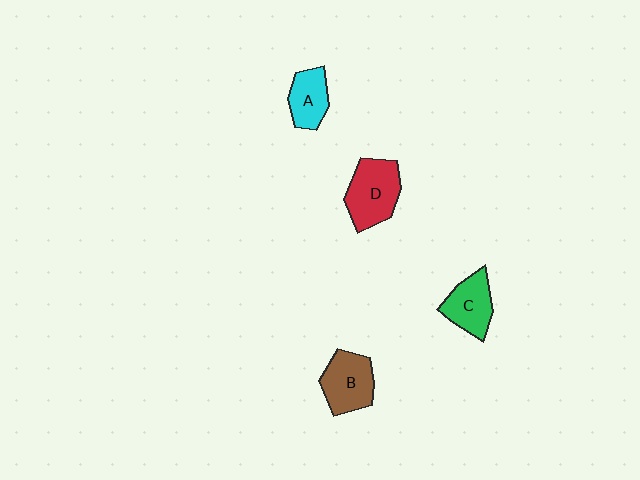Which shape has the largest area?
Shape D (red).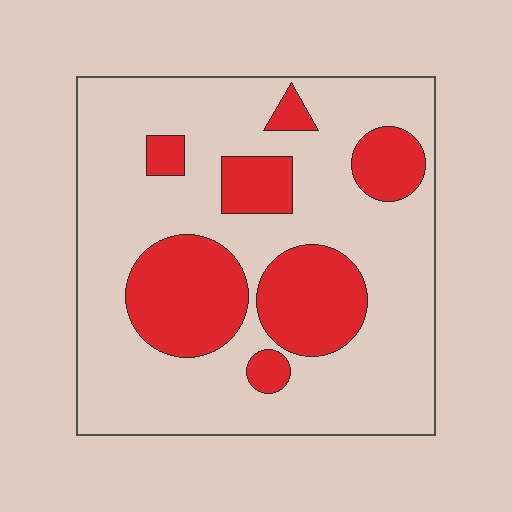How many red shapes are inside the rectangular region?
7.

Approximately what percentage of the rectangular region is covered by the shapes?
Approximately 25%.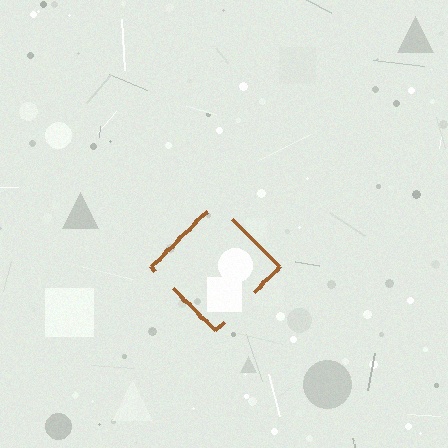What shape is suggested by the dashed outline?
The dashed outline suggests a diamond.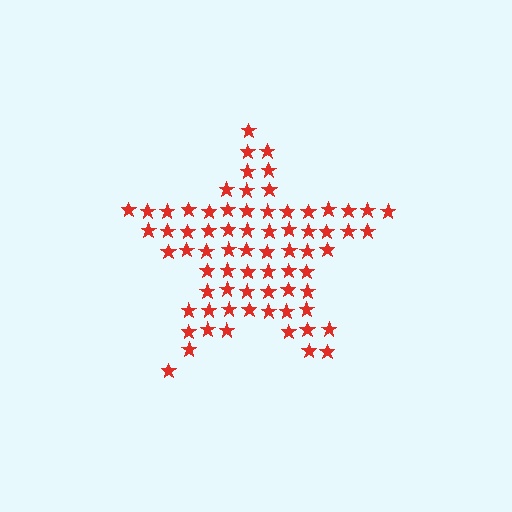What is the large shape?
The large shape is a star.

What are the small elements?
The small elements are stars.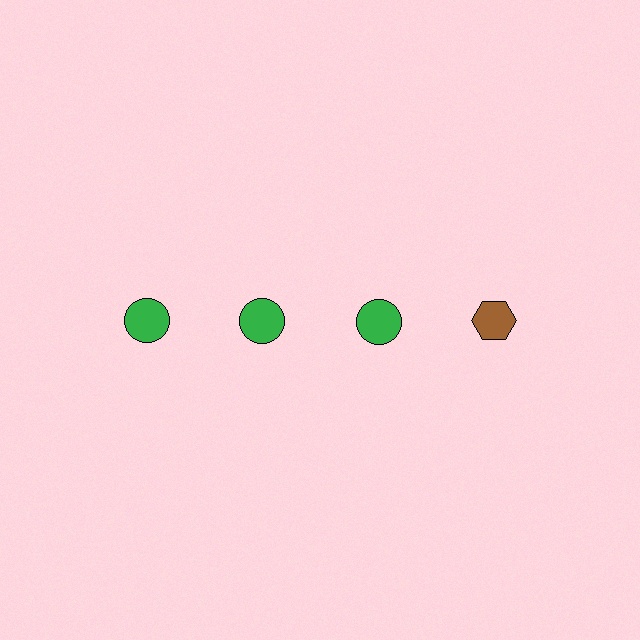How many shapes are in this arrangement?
There are 4 shapes arranged in a grid pattern.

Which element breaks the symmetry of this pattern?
The brown hexagon in the top row, second from right column breaks the symmetry. All other shapes are green circles.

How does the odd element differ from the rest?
It differs in both color (brown instead of green) and shape (hexagon instead of circle).